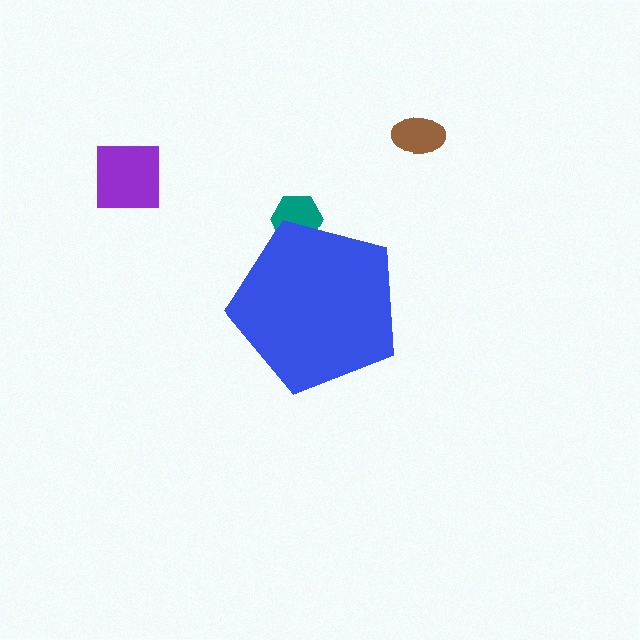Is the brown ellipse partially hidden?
No, the brown ellipse is fully visible.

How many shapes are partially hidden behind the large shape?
1 shape is partially hidden.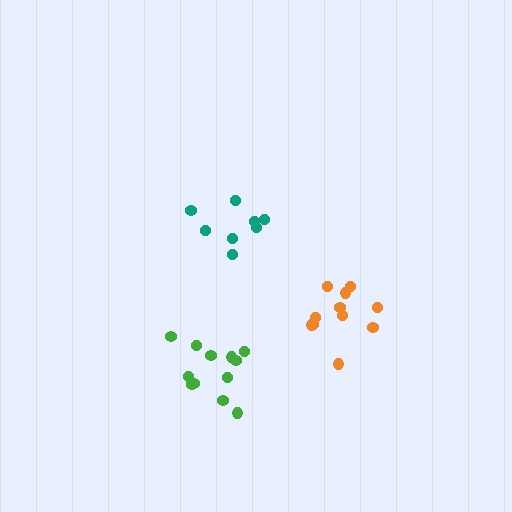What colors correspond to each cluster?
The clusters are colored: orange, green, teal.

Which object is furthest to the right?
The orange cluster is rightmost.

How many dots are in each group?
Group 1: 11 dots, Group 2: 12 dots, Group 3: 8 dots (31 total).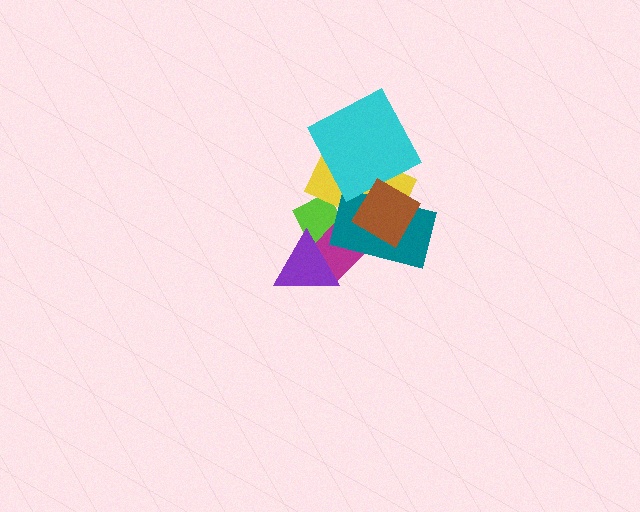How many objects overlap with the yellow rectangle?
5 objects overlap with the yellow rectangle.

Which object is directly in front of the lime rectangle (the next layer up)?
The yellow rectangle is directly in front of the lime rectangle.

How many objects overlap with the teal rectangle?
4 objects overlap with the teal rectangle.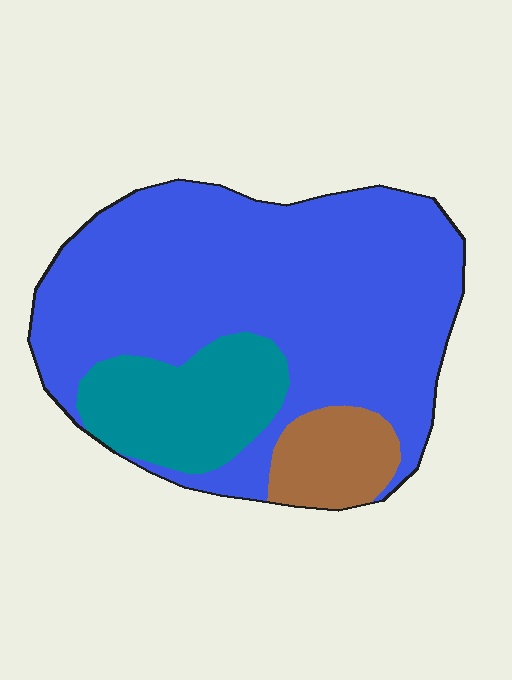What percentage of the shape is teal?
Teal takes up about one fifth (1/5) of the shape.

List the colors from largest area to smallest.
From largest to smallest: blue, teal, brown.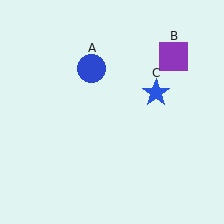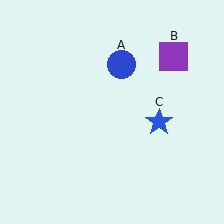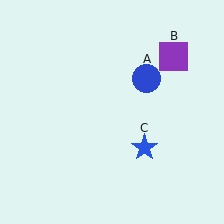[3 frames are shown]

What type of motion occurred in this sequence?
The blue circle (object A), blue star (object C) rotated clockwise around the center of the scene.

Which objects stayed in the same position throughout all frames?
Purple square (object B) remained stationary.